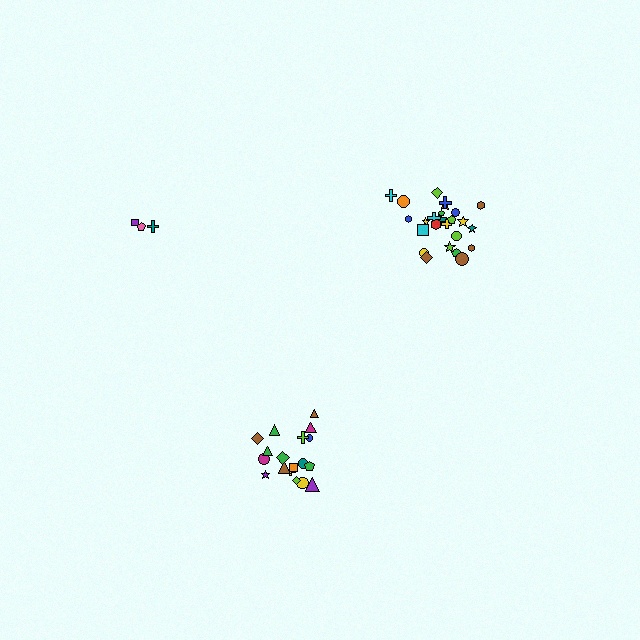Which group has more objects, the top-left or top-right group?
The top-right group.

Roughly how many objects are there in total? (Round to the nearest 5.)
Roughly 45 objects in total.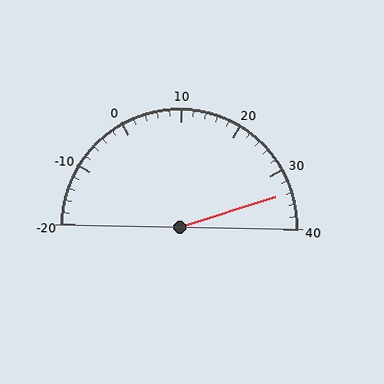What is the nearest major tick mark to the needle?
The nearest major tick mark is 30.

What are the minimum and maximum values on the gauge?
The gauge ranges from -20 to 40.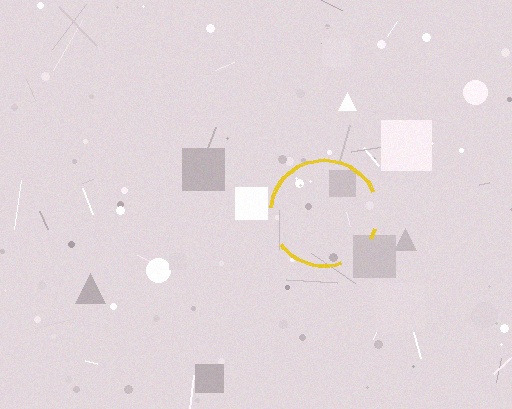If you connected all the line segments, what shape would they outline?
They would outline a circle.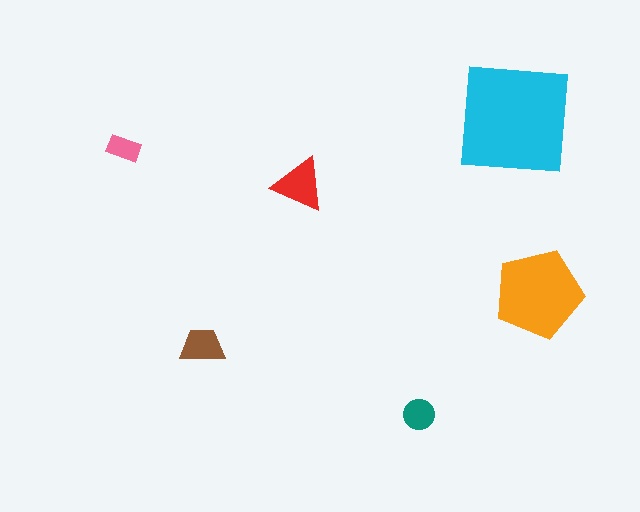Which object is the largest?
The cyan square.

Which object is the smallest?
The pink rectangle.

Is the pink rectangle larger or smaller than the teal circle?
Smaller.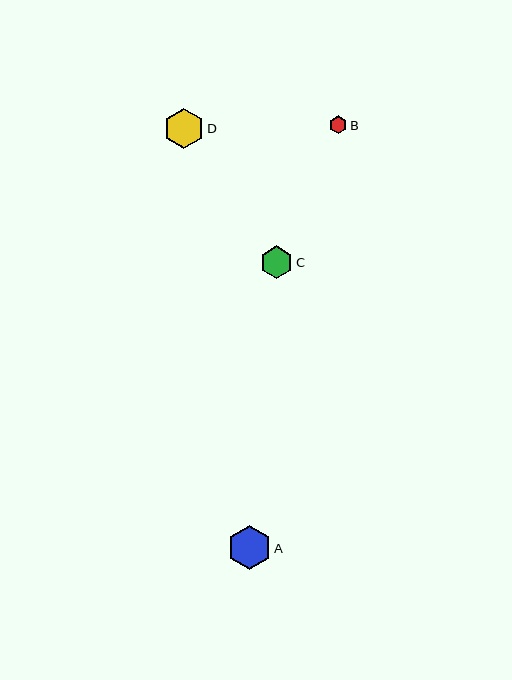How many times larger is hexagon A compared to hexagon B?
Hexagon A is approximately 2.5 times the size of hexagon B.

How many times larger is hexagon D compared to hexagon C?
Hexagon D is approximately 1.2 times the size of hexagon C.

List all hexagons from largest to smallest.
From largest to smallest: A, D, C, B.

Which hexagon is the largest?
Hexagon A is the largest with a size of approximately 44 pixels.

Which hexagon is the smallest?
Hexagon B is the smallest with a size of approximately 18 pixels.